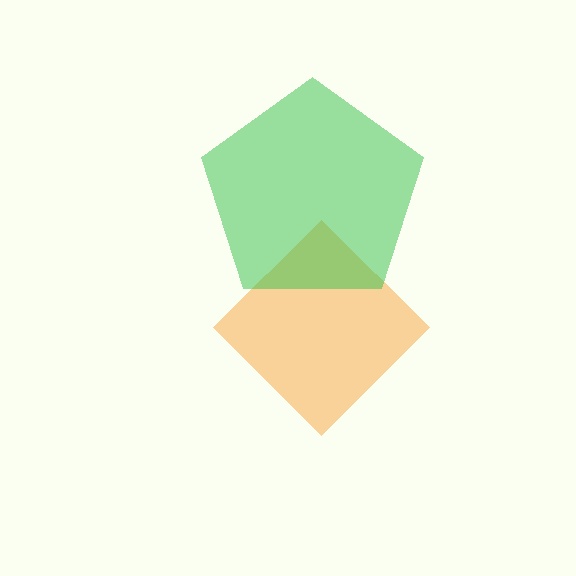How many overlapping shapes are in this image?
There are 2 overlapping shapes in the image.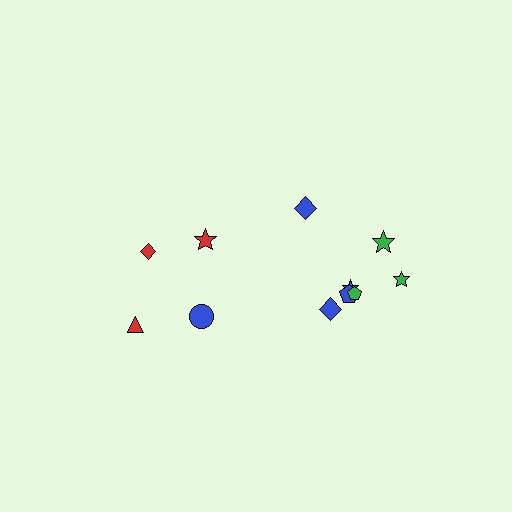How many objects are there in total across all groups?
There are 11 objects.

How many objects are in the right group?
There are 7 objects.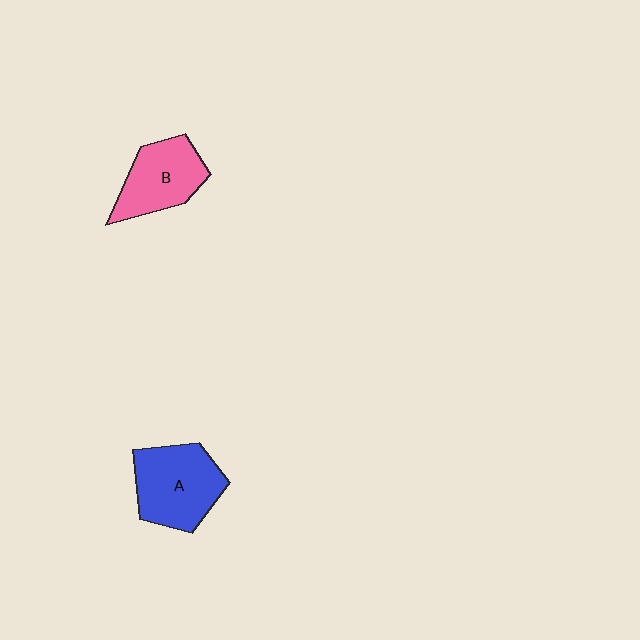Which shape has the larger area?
Shape A (blue).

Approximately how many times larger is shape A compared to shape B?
Approximately 1.2 times.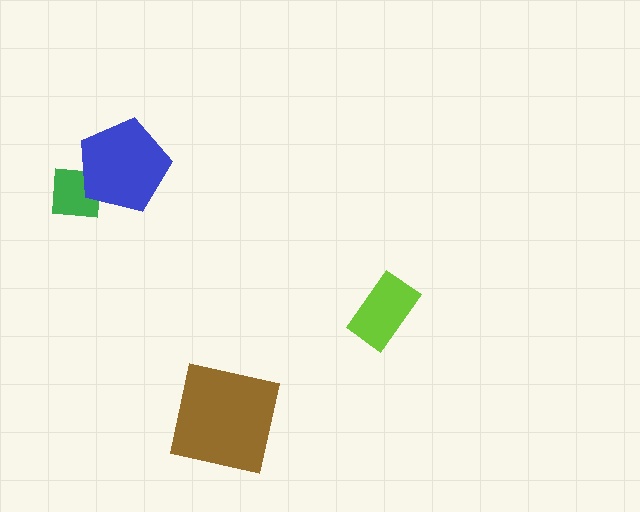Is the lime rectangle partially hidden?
No, no other shape covers it.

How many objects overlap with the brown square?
0 objects overlap with the brown square.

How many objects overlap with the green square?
1 object overlaps with the green square.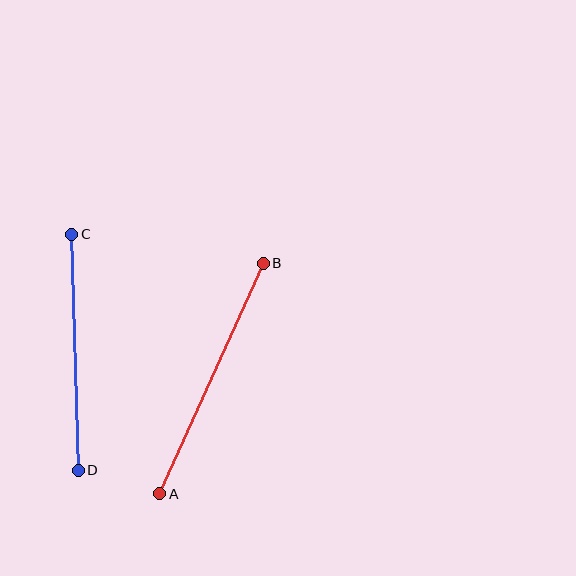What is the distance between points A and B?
The distance is approximately 253 pixels.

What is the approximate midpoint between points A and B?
The midpoint is at approximately (211, 379) pixels.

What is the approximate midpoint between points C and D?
The midpoint is at approximately (75, 352) pixels.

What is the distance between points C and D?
The distance is approximately 236 pixels.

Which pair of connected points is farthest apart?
Points A and B are farthest apart.